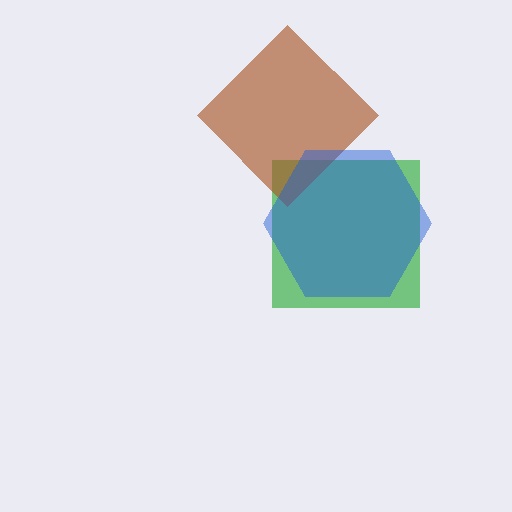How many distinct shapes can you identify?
There are 3 distinct shapes: a green square, a brown diamond, a blue hexagon.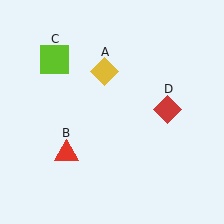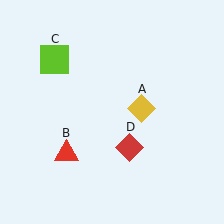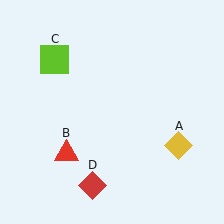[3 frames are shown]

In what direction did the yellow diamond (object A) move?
The yellow diamond (object A) moved down and to the right.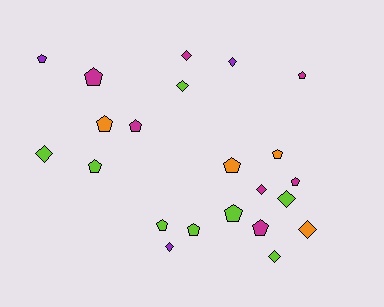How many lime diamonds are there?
There are 4 lime diamonds.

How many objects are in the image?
There are 22 objects.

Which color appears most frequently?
Lime, with 8 objects.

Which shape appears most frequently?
Pentagon, with 13 objects.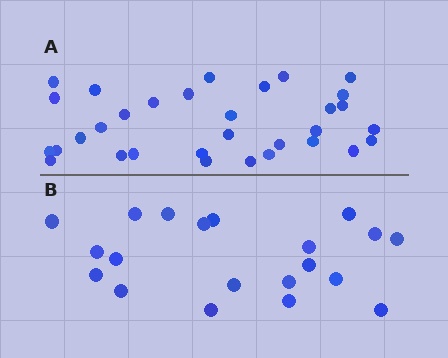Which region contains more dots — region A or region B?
Region A (the top region) has more dots.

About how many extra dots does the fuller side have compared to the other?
Region A has roughly 12 or so more dots than region B.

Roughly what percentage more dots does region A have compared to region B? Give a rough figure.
About 60% more.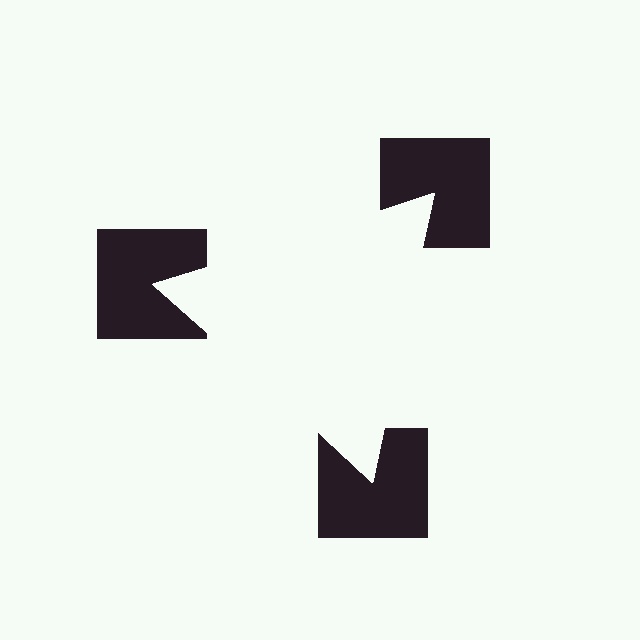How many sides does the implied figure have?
3 sides.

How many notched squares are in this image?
There are 3 — one at each vertex of the illusory triangle.